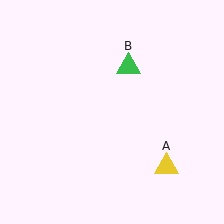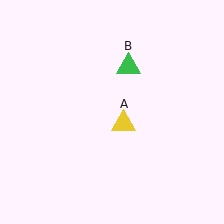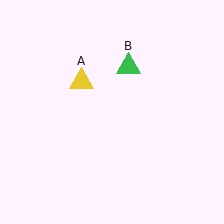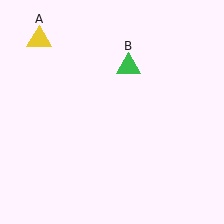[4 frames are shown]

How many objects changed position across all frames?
1 object changed position: yellow triangle (object A).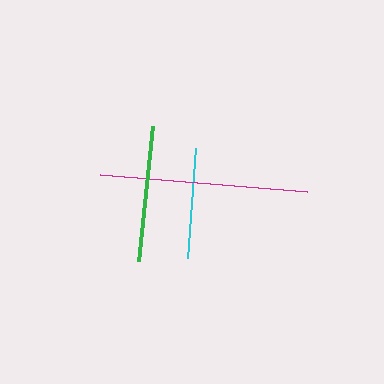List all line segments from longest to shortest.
From longest to shortest: magenta, green, cyan.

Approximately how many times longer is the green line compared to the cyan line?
The green line is approximately 1.2 times the length of the cyan line.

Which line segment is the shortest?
The cyan line is the shortest at approximately 111 pixels.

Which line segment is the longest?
The magenta line is the longest at approximately 207 pixels.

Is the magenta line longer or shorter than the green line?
The magenta line is longer than the green line.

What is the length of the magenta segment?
The magenta segment is approximately 207 pixels long.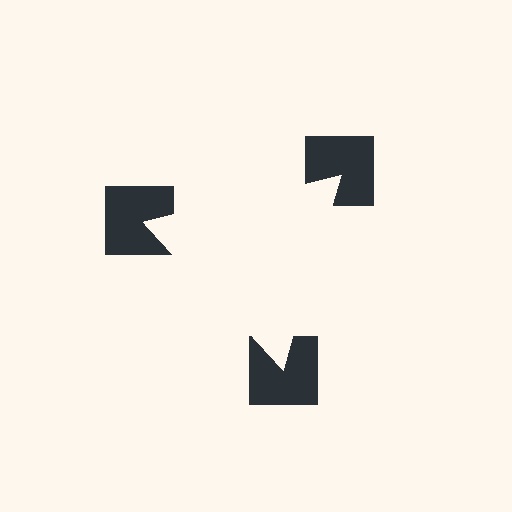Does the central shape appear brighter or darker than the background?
It typically appears slightly brighter than the background, even though no actual brightness change is drawn.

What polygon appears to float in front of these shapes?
An illusory triangle — its edges are inferred from the aligned wedge cuts in the notched squares, not physically drawn.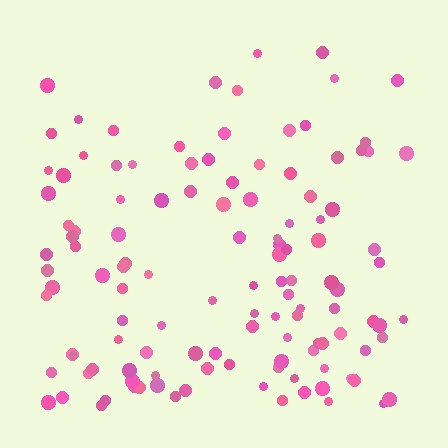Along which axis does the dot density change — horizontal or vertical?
Vertical.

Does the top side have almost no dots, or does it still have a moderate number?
Still a moderate number, just noticeably fewer than the bottom.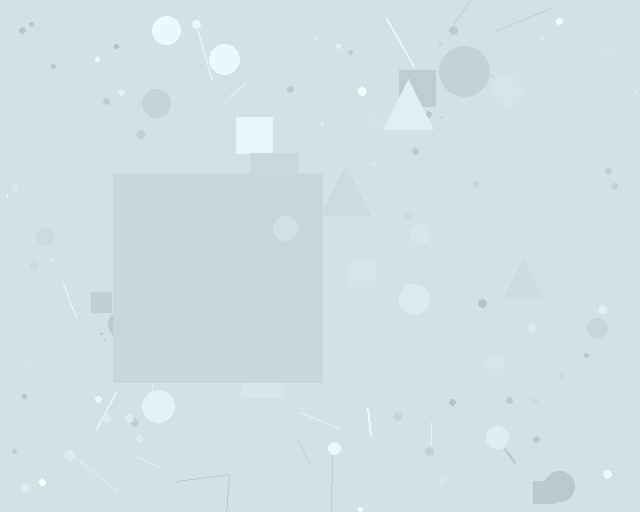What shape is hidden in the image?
A square is hidden in the image.